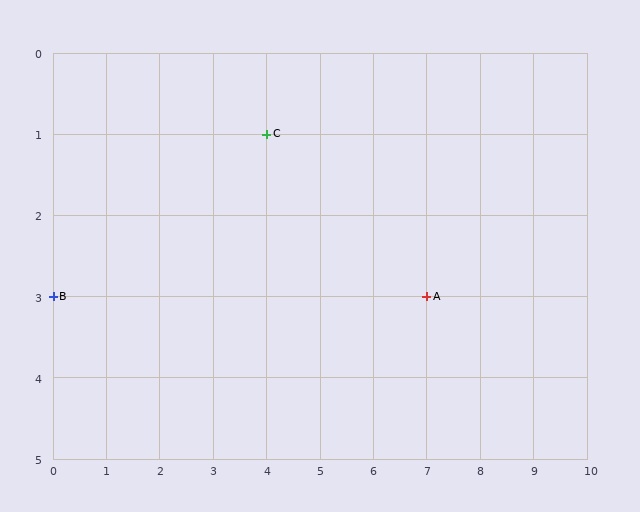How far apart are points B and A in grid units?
Points B and A are 7 columns apart.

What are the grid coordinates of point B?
Point B is at grid coordinates (0, 3).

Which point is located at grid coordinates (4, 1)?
Point C is at (4, 1).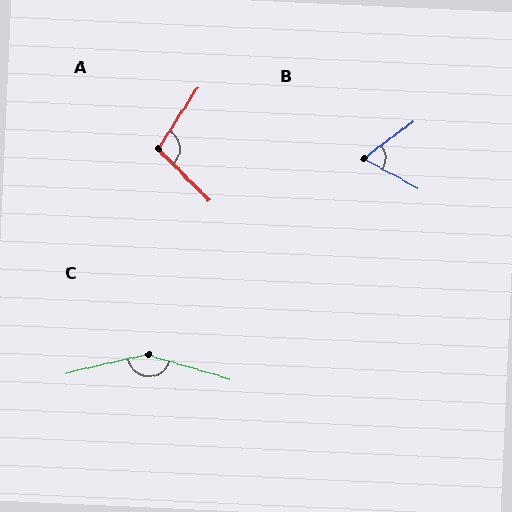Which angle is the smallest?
B, at approximately 66 degrees.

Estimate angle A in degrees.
Approximately 103 degrees.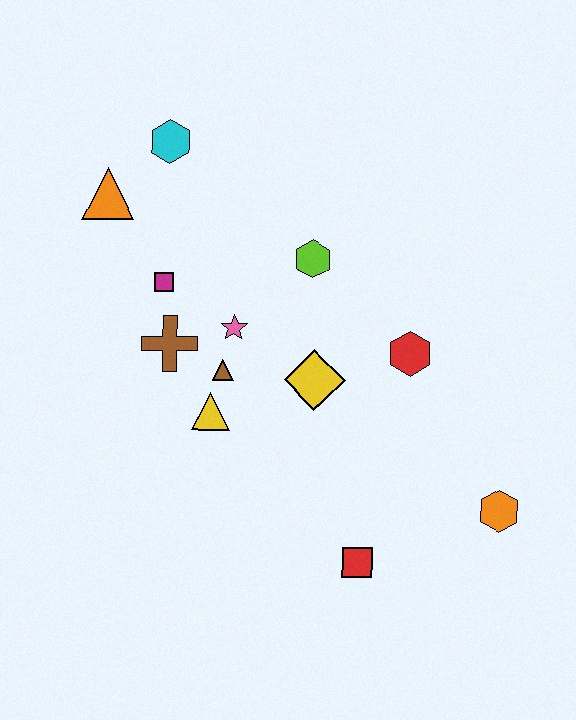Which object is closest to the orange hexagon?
The red square is closest to the orange hexagon.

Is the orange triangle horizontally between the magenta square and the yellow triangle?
No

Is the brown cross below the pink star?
Yes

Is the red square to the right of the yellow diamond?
Yes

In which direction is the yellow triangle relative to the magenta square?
The yellow triangle is below the magenta square.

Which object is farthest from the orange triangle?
The orange hexagon is farthest from the orange triangle.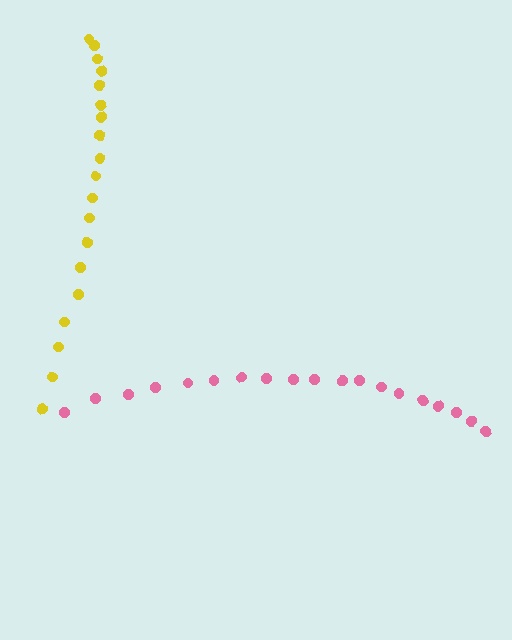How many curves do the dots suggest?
There are 2 distinct paths.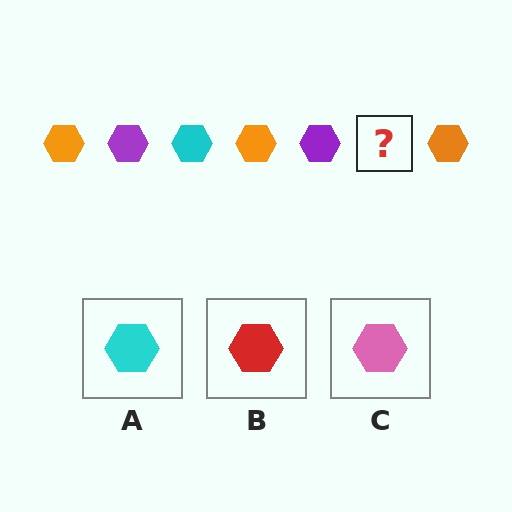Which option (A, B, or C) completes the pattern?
A.